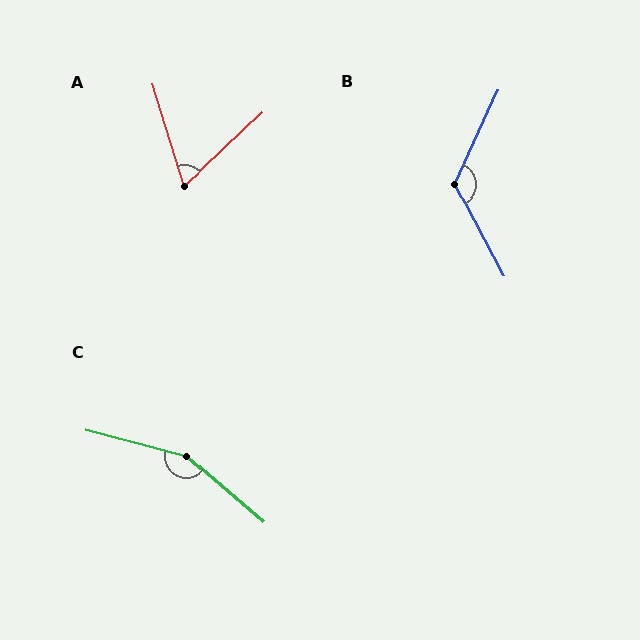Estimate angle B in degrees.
Approximately 127 degrees.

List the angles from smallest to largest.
A (64°), B (127°), C (154°).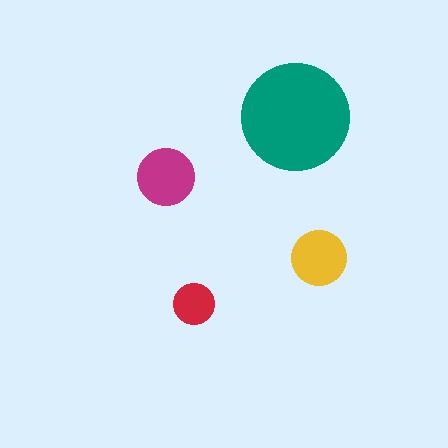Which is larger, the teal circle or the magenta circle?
The teal one.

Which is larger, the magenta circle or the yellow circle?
The magenta one.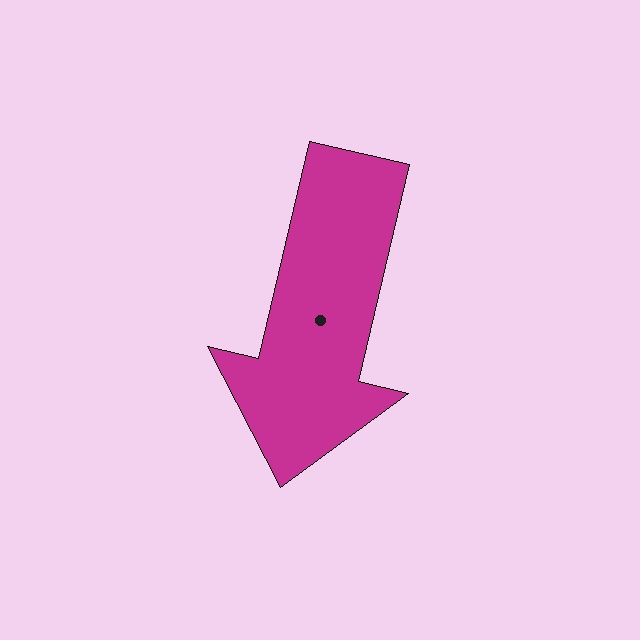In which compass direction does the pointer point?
South.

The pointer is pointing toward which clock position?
Roughly 6 o'clock.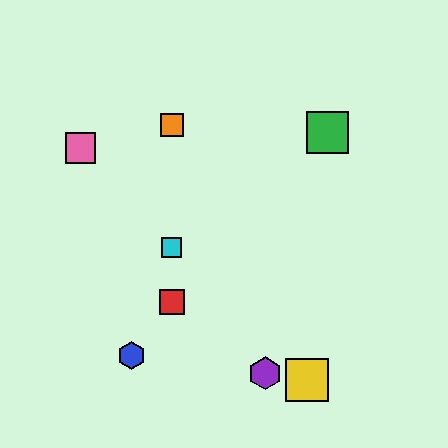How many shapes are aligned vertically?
3 shapes (the red square, the orange square, the cyan square) are aligned vertically.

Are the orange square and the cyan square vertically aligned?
Yes, both are at x≈172.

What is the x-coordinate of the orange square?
The orange square is at x≈172.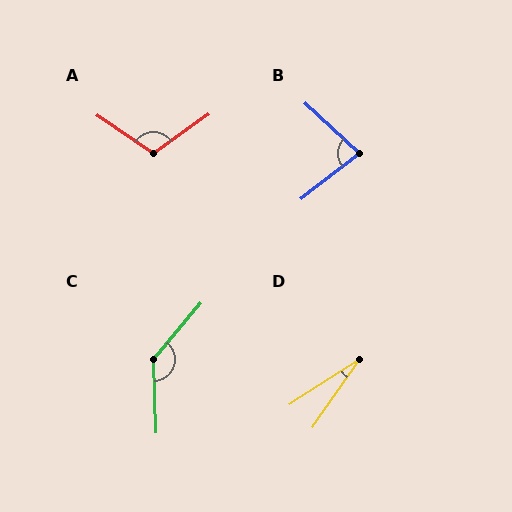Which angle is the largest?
C, at approximately 138 degrees.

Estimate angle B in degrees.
Approximately 81 degrees.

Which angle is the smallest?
D, at approximately 22 degrees.